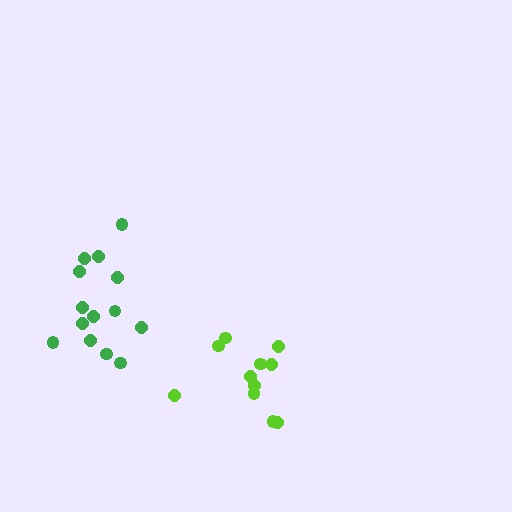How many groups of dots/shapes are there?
There are 2 groups.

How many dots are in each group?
Group 1: 14 dots, Group 2: 11 dots (25 total).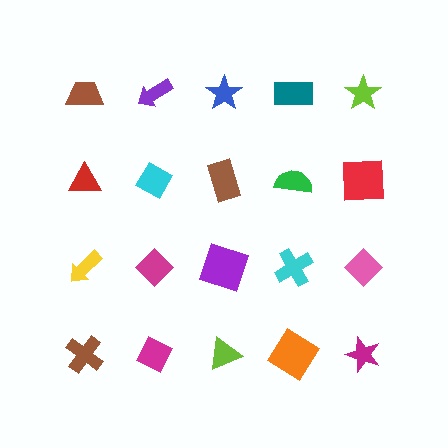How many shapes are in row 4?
5 shapes.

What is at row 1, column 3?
A blue star.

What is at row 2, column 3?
A brown rectangle.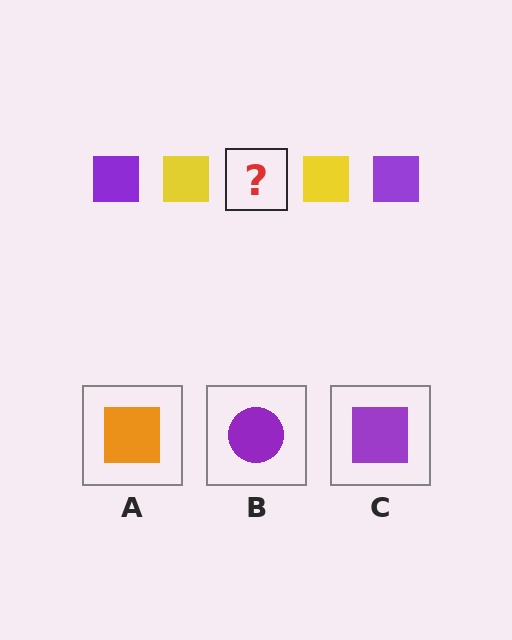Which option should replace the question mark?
Option C.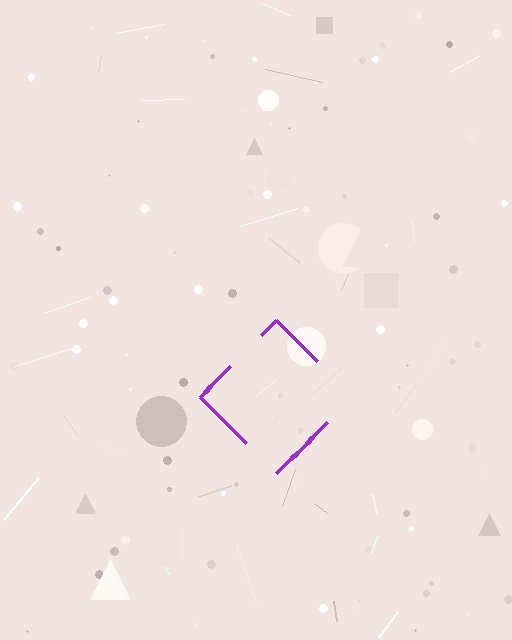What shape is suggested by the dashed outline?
The dashed outline suggests a diamond.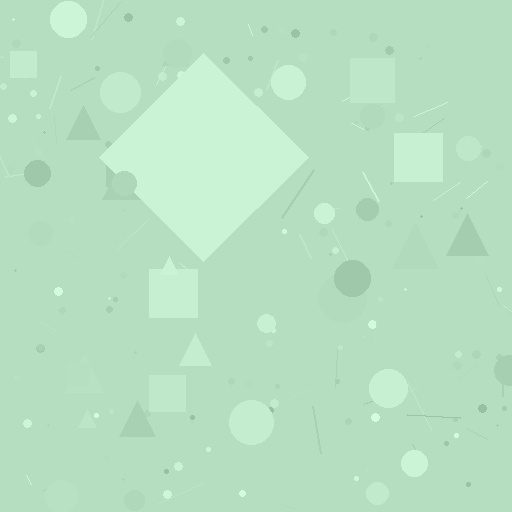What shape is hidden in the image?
A diamond is hidden in the image.